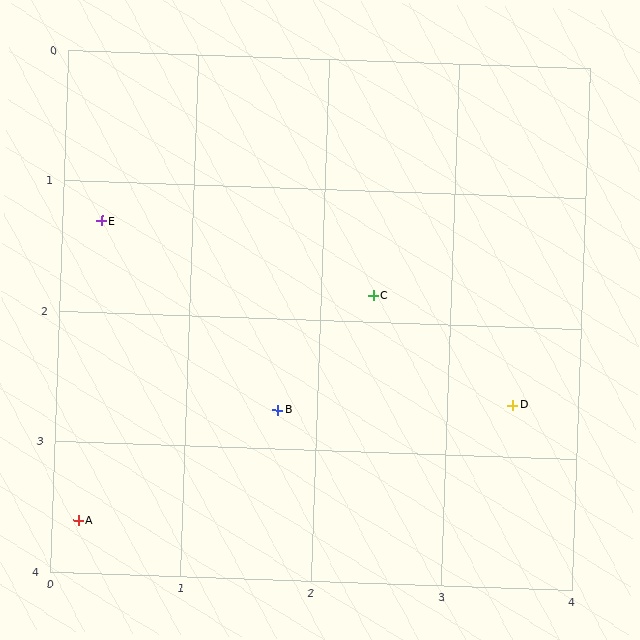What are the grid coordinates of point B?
Point B is at approximately (1.7, 2.7).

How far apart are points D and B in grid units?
Points D and B are about 1.8 grid units apart.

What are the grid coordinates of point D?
Point D is at approximately (3.5, 2.6).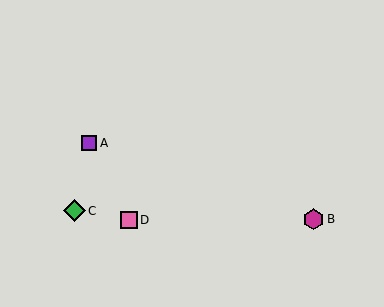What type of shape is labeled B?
Shape B is a magenta hexagon.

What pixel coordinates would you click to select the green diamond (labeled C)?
Click at (74, 211) to select the green diamond C.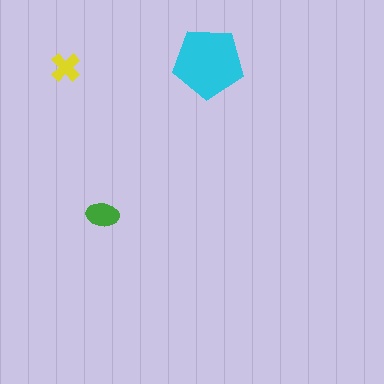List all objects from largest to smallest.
The cyan pentagon, the green ellipse, the yellow cross.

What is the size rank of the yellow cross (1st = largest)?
3rd.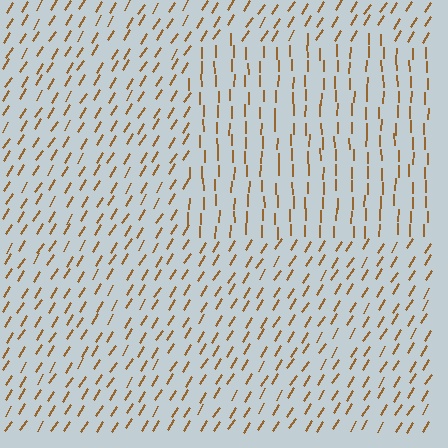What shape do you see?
I see a rectangle.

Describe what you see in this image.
The image is filled with small brown line segments. A rectangle region in the image has lines oriented differently from the surrounding lines, creating a visible texture boundary.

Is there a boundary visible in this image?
Yes, there is a texture boundary formed by a change in line orientation.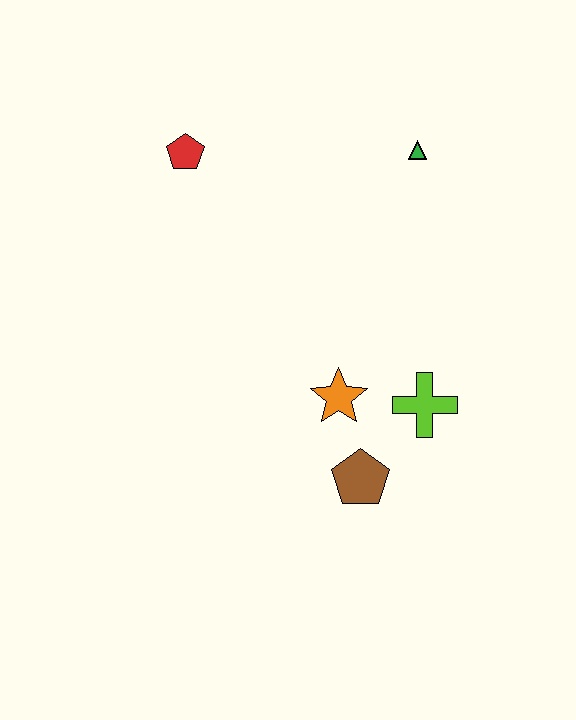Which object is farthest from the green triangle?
The brown pentagon is farthest from the green triangle.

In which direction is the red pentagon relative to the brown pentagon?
The red pentagon is above the brown pentagon.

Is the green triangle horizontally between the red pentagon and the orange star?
No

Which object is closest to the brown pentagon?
The orange star is closest to the brown pentagon.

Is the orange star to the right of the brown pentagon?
No